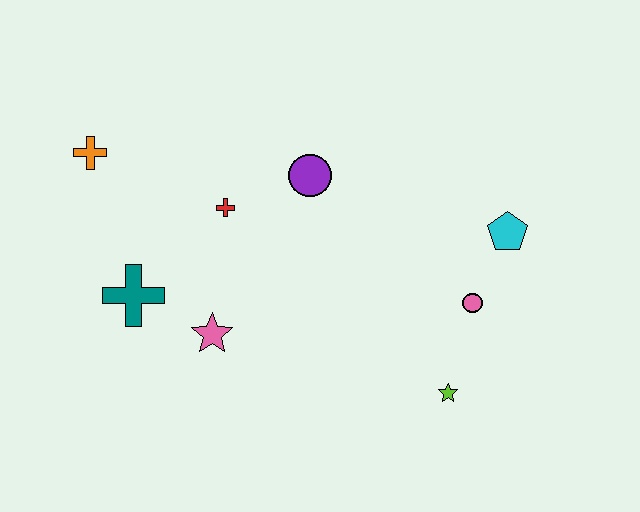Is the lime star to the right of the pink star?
Yes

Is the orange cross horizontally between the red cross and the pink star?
No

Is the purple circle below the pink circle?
No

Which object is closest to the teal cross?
The pink star is closest to the teal cross.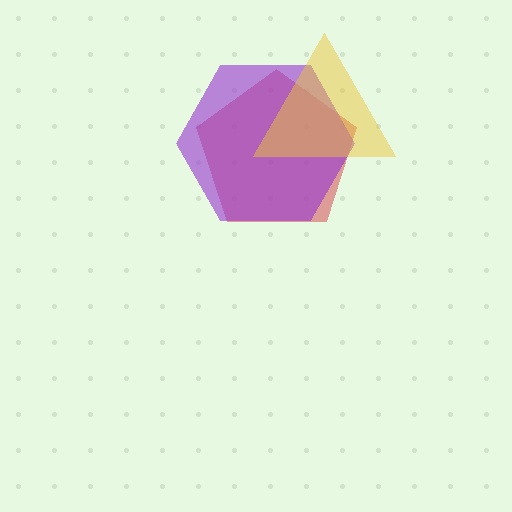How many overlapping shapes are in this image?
There are 3 overlapping shapes in the image.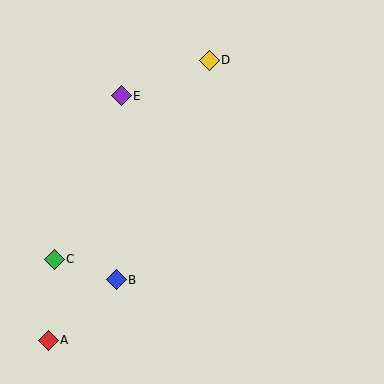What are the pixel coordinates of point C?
Point C is at (54, 259).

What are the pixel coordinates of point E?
Point E is at (121, 96).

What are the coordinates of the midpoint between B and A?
The midpoint between B and A is at (82, 310).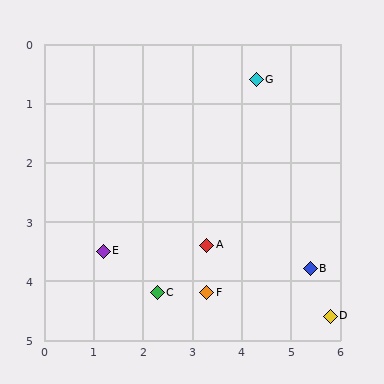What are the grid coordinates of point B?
Point B is at approximately (5.4, 3.8).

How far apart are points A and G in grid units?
Points A and G are about 3.0 grid units apart.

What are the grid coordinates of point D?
Point D is at approximately (5.8, 4.6).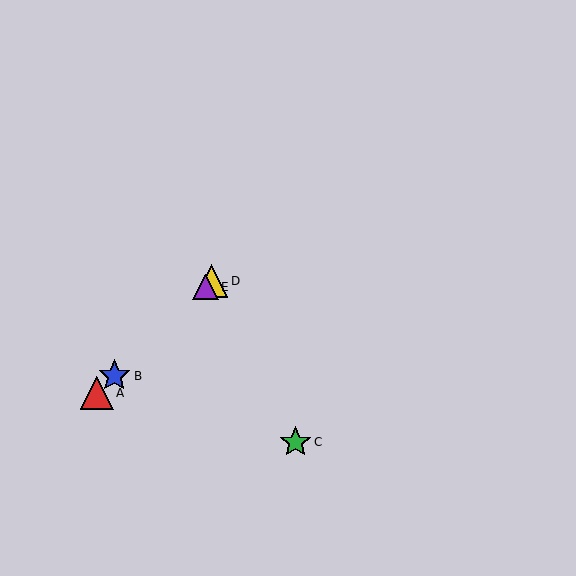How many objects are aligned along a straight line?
4 objects (A, B, D, E) are aligned along a straight line.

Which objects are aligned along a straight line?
Objects A, B, D, E are aligned along a straight line.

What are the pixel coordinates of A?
Object A is at (97, 393).